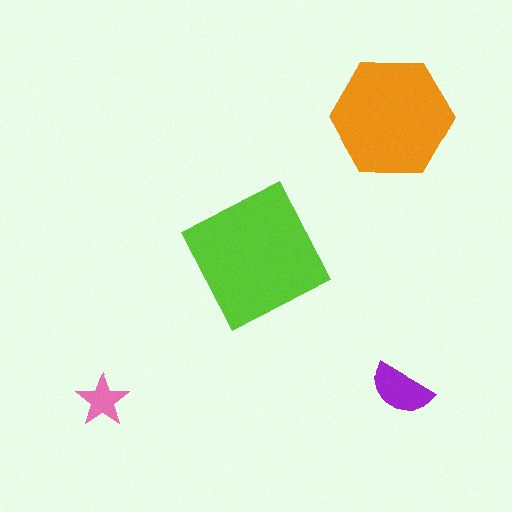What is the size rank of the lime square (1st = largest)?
1st.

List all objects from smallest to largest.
The pink star, the purple semicircle, the orange hexagon, the lime square.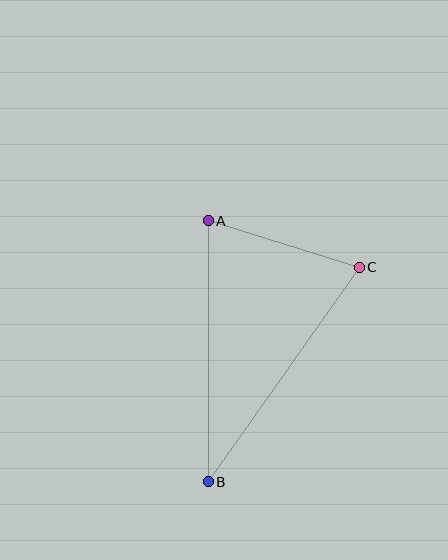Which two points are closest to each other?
Points A and C are closest to each other.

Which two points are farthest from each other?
Points B and C are farthest from each other.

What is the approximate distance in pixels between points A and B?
The distance between A and B is approximately 261 pixels.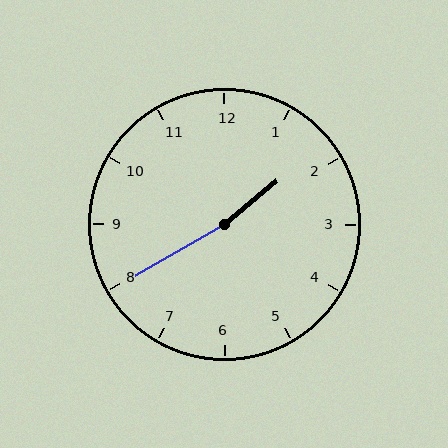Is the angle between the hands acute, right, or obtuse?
It is obtuse.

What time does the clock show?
1:40.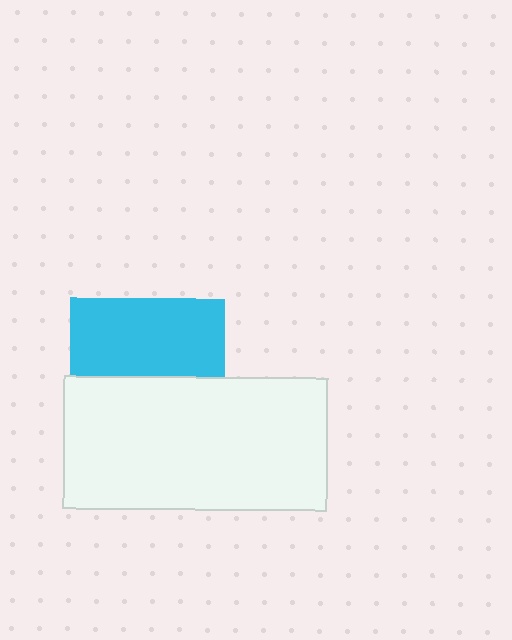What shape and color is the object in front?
The object in front is a white rectangle.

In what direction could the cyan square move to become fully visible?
The cyan square could move up. That would shift it out from behind the white rectangle entirely.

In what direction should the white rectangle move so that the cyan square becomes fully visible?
The white rectangle should move down. That is the shortest direction to clear the overlap and leave the cyan square fully visible.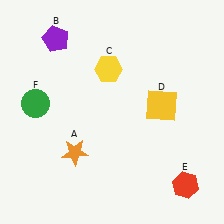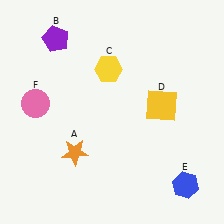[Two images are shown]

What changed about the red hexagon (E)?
In Image 1, E is red. In Image 2, it changed to blue.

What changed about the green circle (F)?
In Image 1, F is green. In Image 2, it changed to pink.